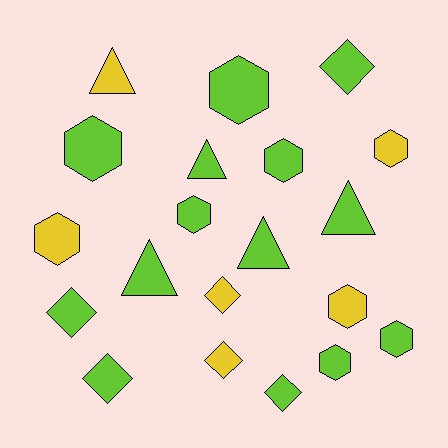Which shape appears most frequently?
Hexagon, with 9 objects.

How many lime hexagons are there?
There are 6 lime hexagons.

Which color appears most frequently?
Lime, with 14 objects.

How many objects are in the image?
There are 20 objects.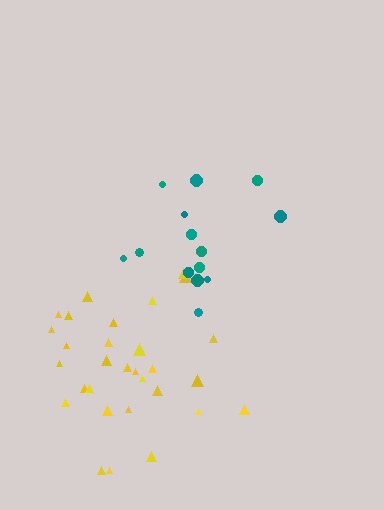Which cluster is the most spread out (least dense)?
Teal.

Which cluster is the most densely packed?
Yellow.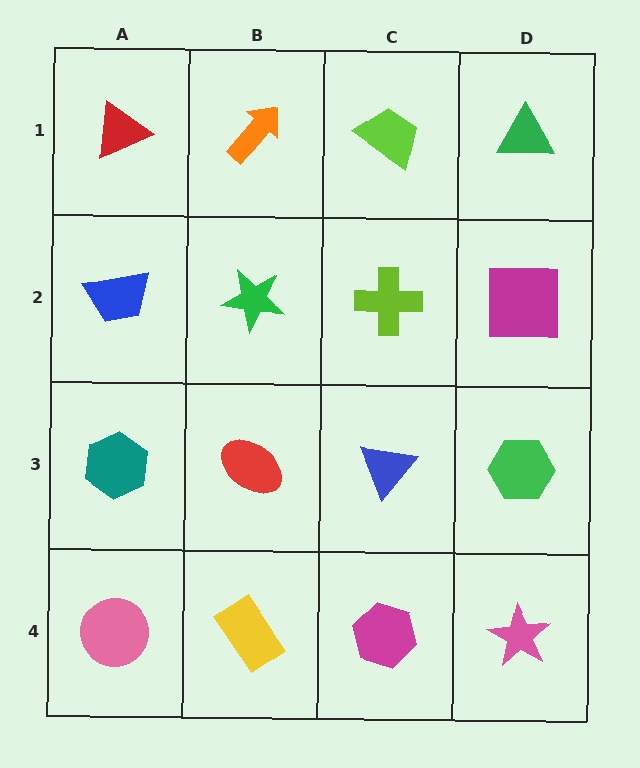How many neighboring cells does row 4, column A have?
2.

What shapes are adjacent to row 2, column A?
A red triangle (row 1, column A), a teal hexagon (row 3, column A), a green star (row 2, column B).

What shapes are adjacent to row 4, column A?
A teal hexagon (row 3, column A), a yellow rectangle (row 4, column B).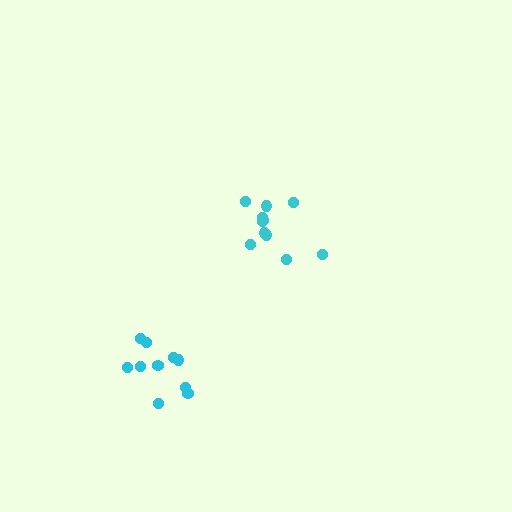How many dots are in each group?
Group 1: 11 dots, Group 2: 10 dots (21 total).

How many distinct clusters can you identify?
There are 2 distinct clusters.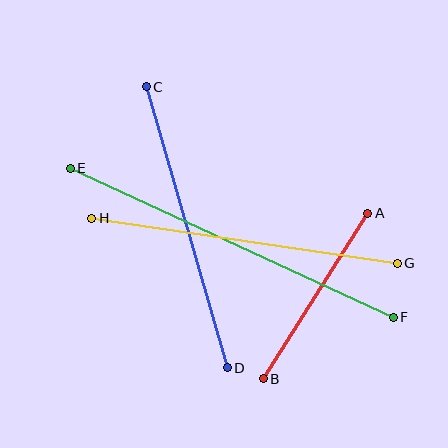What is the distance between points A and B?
The distance is approximately 196 pixels.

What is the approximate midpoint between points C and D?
The midpoint is at approximately (187, 227) pixels.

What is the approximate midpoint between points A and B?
The midpoint is at approximately (316, 296) pixels.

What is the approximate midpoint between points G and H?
The midpoint is at approximately (244, 241) pixels.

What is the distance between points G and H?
The distance is approximately 309 pixels.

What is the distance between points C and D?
The distance is approximately 292 pixels.